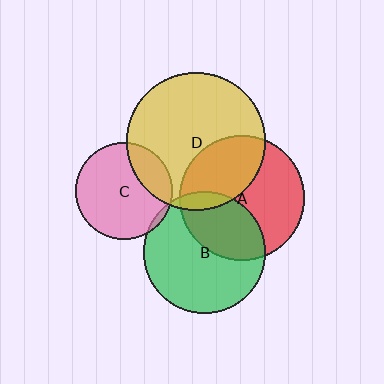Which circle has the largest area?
Circle D (yellow).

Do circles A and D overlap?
Yes.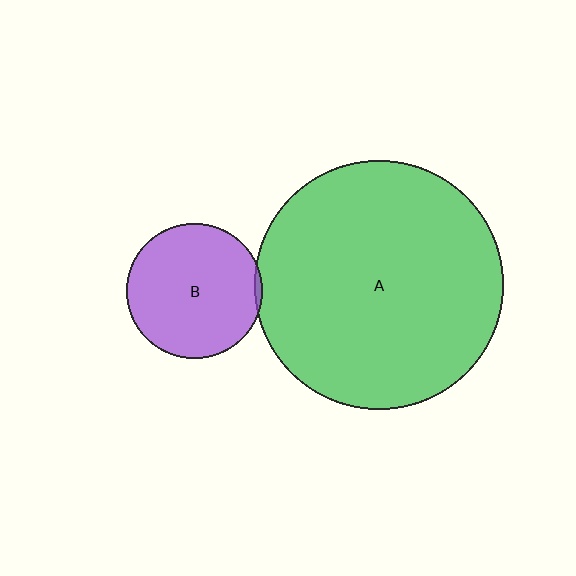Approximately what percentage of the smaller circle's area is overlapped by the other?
Approximately 5%.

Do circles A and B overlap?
Yes.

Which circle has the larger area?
Circle A (green).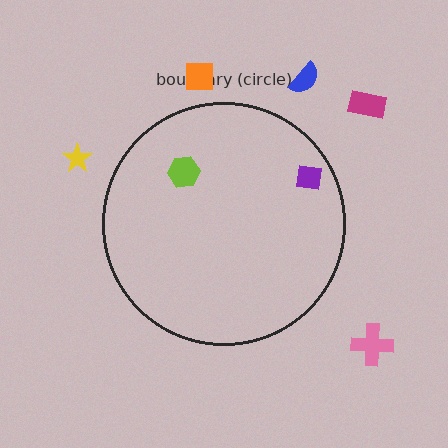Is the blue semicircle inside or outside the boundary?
Outside.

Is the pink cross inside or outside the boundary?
Outside.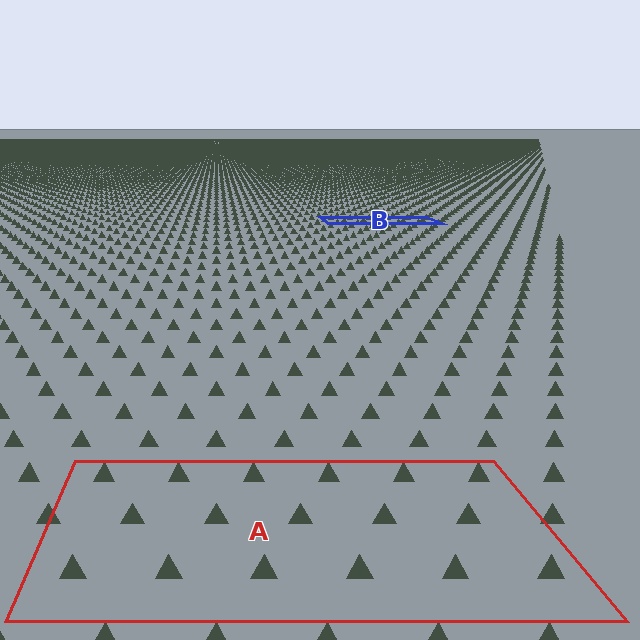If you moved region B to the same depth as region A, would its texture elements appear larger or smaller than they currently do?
They would appear larger. At a closer depth, the same texture elements are projected at a bigger on-screen size.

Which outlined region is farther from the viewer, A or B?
Region B is farther from the viewer — the texture elements inside it appear smaller and more densely packed.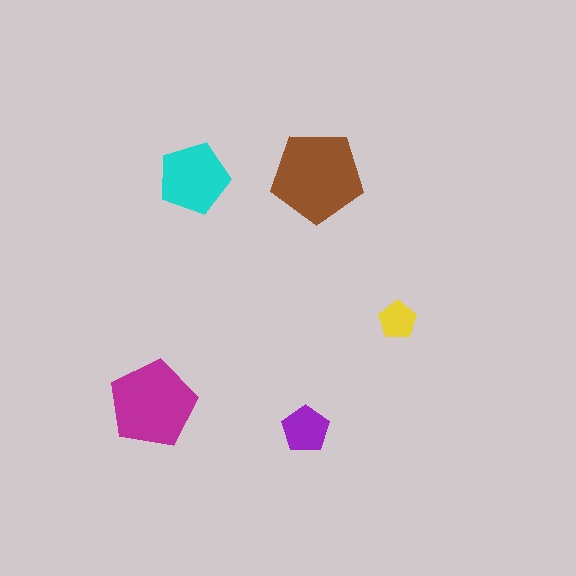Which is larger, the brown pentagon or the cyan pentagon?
The brown one.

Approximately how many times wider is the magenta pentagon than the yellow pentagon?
About 2.5 times wider.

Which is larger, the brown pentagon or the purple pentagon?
The brown one.